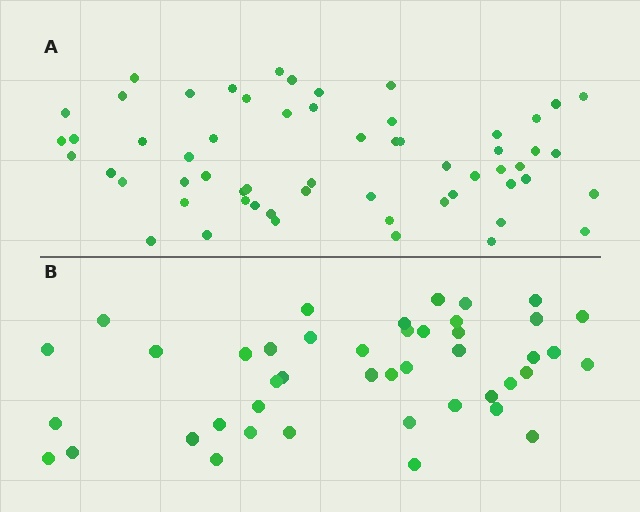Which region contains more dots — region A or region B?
Region A (the top region) has more dots.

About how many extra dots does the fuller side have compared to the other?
Region A has approximately 15 more dots than region B.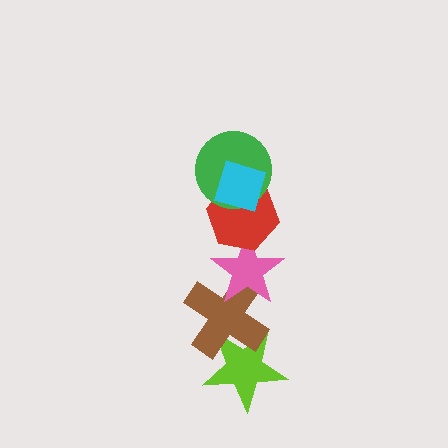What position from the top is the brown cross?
The brown cross is 5th from the top.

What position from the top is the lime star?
The lime star is 6th from the top.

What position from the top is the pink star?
The pink star is 4th from the top.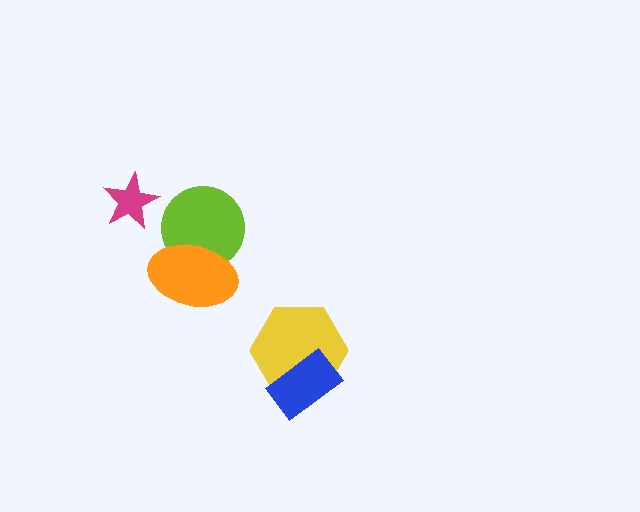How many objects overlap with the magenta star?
0 objects overlap with the magenta star.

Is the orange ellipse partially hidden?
No, no other shape covers it.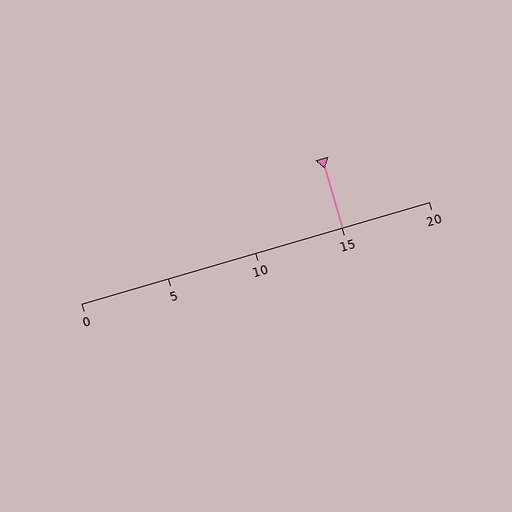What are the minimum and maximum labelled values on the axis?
The axis runs from 0 to 20.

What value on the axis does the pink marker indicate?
The marker indicates approximately 15.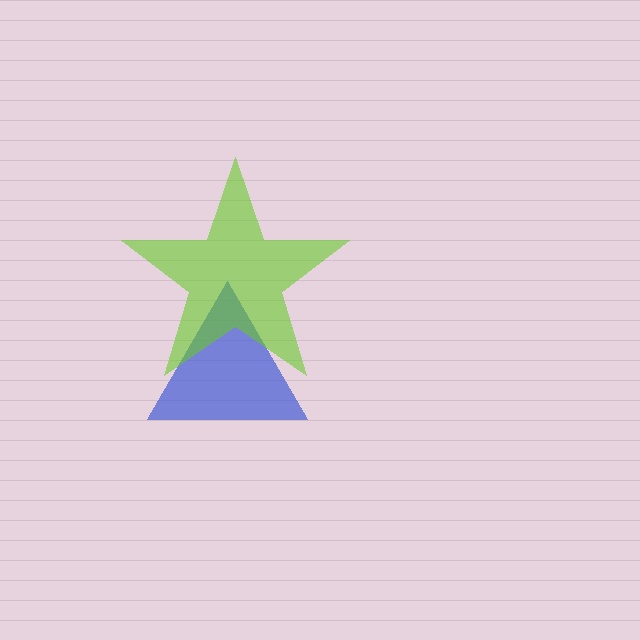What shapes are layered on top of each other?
The layered shapes are: a blue triangle, a lime star.